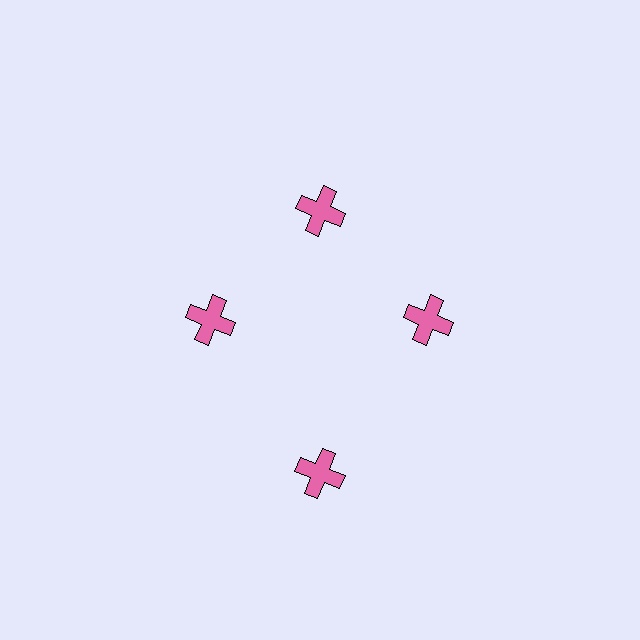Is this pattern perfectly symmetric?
No. The 4 pink crosses are arranged in a ring, but one element near the 6 o'clock position is pushed outward from the center, breaking the 4-fold rotational symmetry.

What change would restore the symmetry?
The symmetry would be restored by moving it inward, back onto the ring so that all 4 crosses sit at equal angles and equal distance from the center.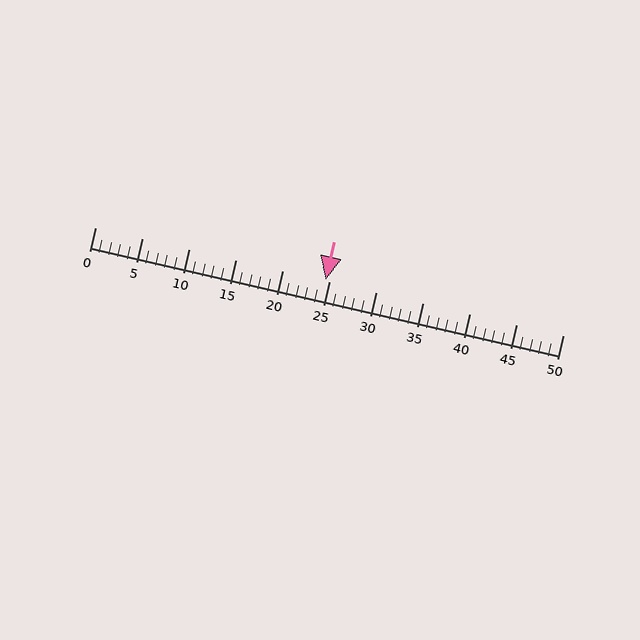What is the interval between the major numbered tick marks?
The major tick marks are spaced 5 units apart.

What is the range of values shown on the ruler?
The ruler shows values from 0 to 50.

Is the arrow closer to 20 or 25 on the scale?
The arrow is closer to 25.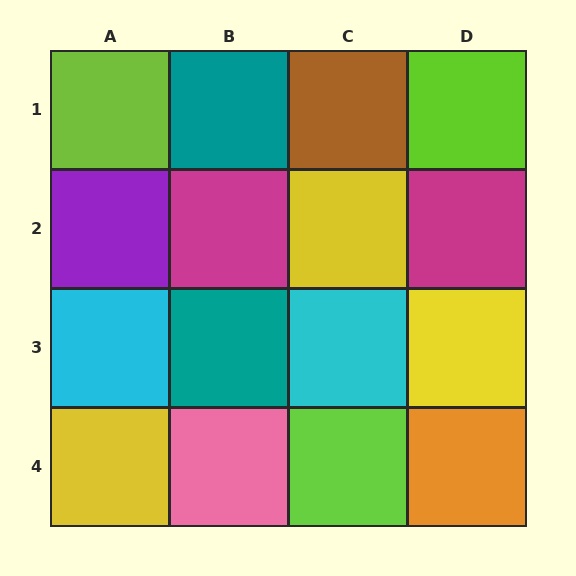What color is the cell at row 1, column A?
Lime.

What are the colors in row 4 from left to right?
Yellow, pink, lime, orange.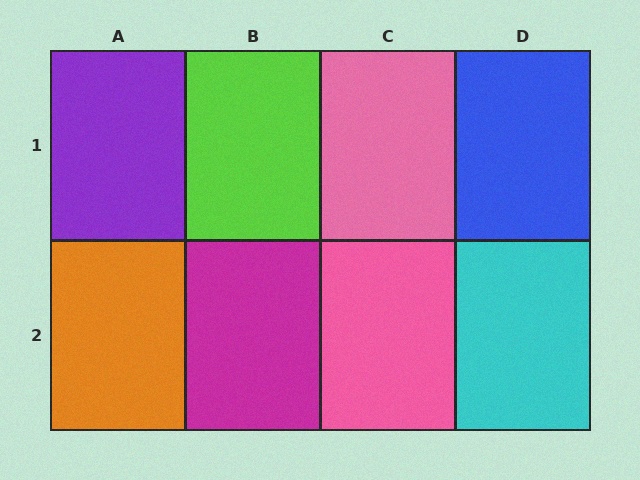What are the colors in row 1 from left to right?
Purple, lime, pink, blue.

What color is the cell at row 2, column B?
Magenta.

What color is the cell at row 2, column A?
Orange.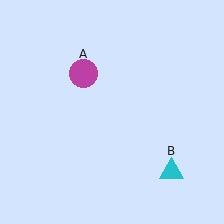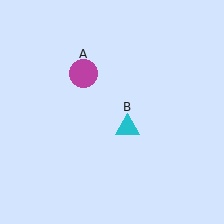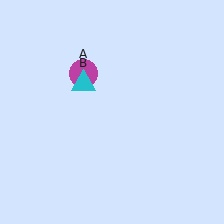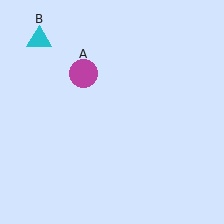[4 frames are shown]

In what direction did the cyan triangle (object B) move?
The cyan triangle (object B) moved up and to the left.